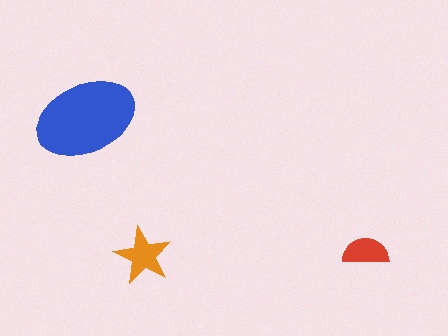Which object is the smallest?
The red semicircle.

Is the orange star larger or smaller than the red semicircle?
Larger.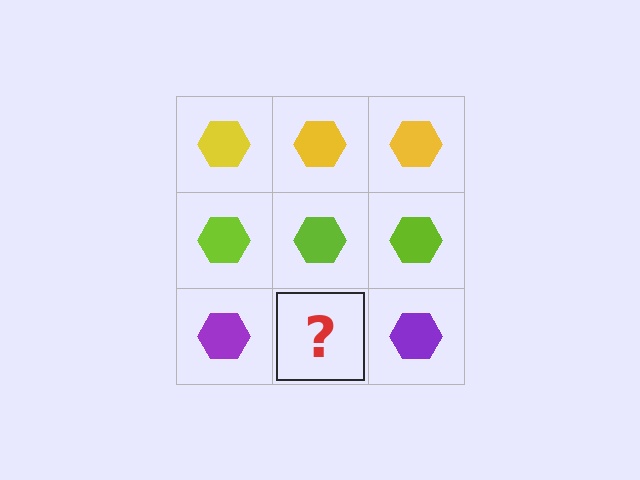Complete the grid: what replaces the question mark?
The question mark should be replaced with a purple hexagon.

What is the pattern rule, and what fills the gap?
The rule is that each row has a consistent color. The gap should be filled with a purple hexagon.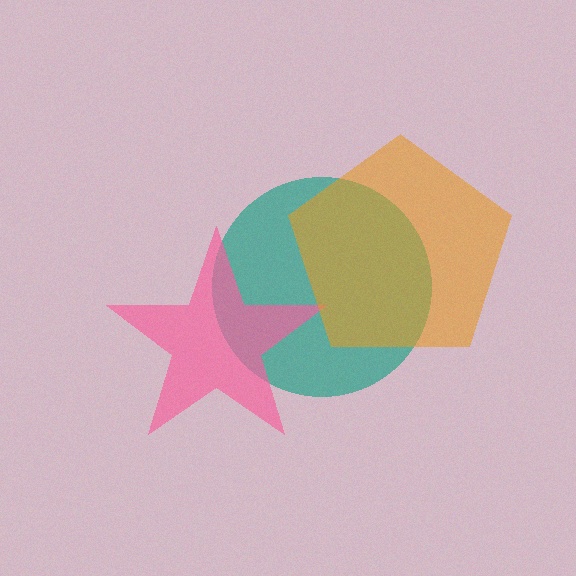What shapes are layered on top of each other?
The layered shapes are: a teal circle, a pink star, an orange pentagon.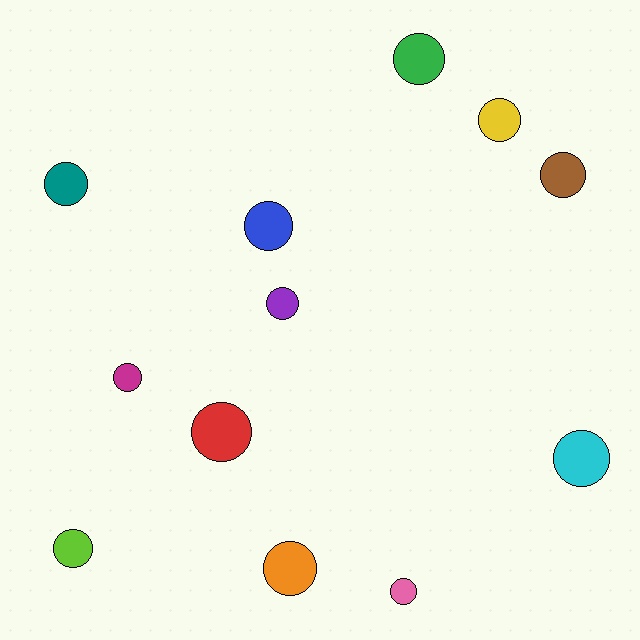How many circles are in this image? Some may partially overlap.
There are 12 circles.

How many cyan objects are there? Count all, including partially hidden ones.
There is 1 cyan object.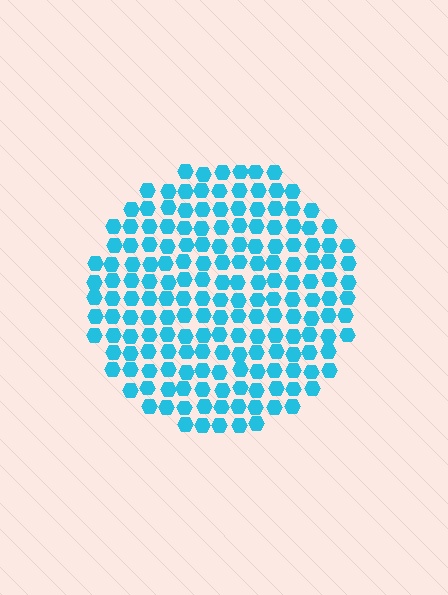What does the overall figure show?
The overall figure shows a circle.